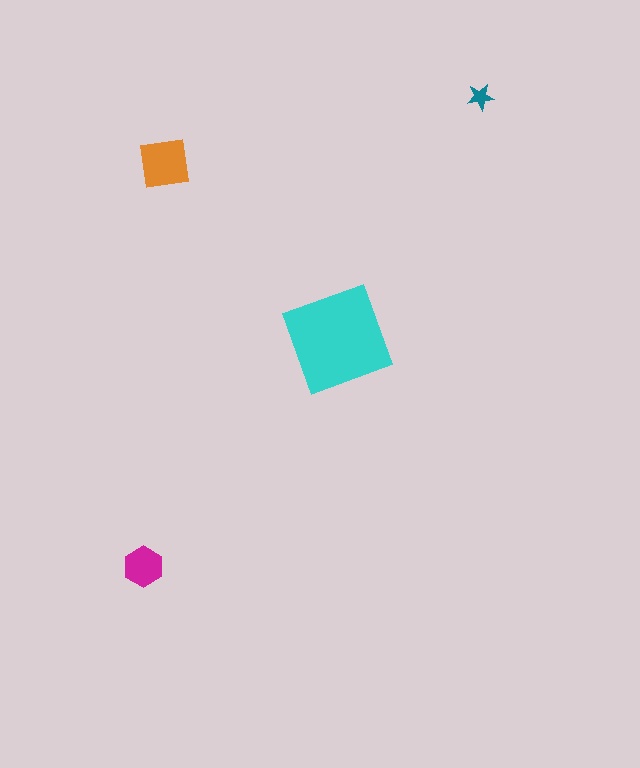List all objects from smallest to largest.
The teal star, the magenta hexagon, the orange square, the cyan square.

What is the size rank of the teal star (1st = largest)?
4th.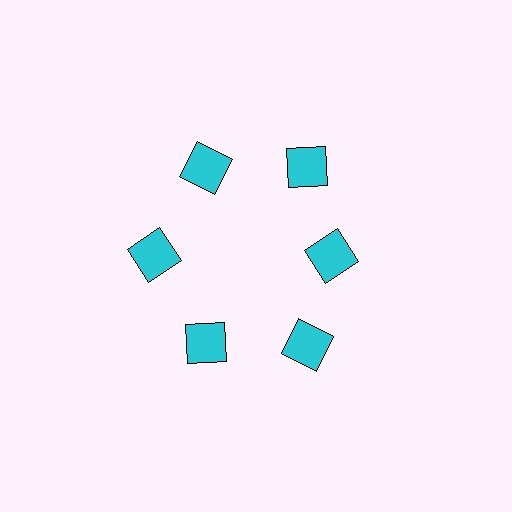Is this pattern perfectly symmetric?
No. The 6 cyan squares are arranged in a ring, but one element near the 3 o'clock position is pulled inward toward the center, breaking the 6-fold rotational symmetry.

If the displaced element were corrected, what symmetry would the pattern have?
It would have 6-fold rotational symmetry — the pattern would map onto itself every 60 degrees.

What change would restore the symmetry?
The symmetry would be restored by moving it outward, back onto the ring so that all 6 squares sit at equal angles and equal distance from the center.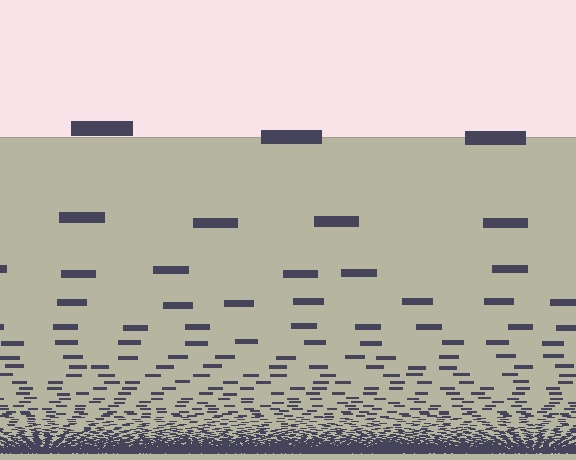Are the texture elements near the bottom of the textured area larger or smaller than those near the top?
Smaller. The gradient is inverted — elements near the bottom are smaller and denser.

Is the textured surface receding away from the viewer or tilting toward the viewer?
The surface appears to tilt toward the viewer. Texture elements get larger and sparser toward the top.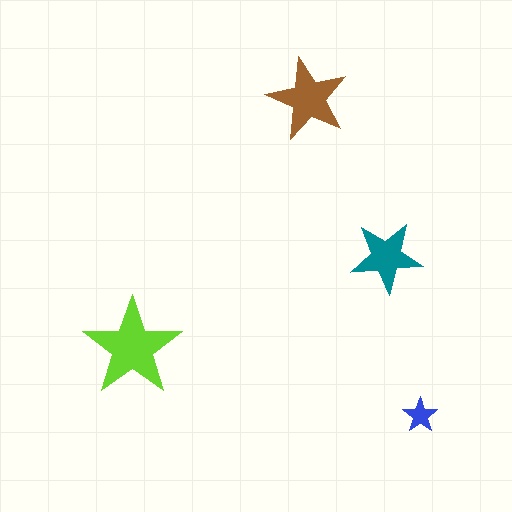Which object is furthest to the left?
The lime star is leftmost.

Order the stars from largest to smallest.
the lime one, the brown one, the teal one, the blue one.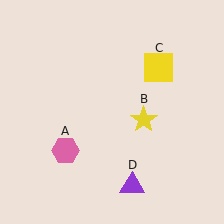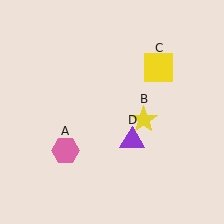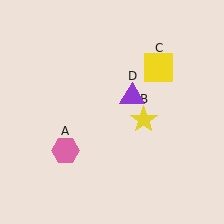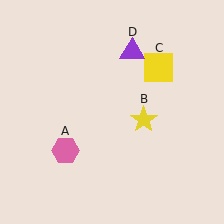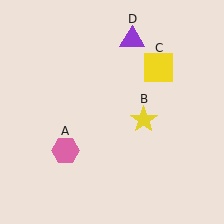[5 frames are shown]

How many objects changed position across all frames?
1 object changed position: purple triangle (object D).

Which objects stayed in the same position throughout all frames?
Pink hexagon (object A) and yellow star (object B) and yellow square (object C) remained stationary.